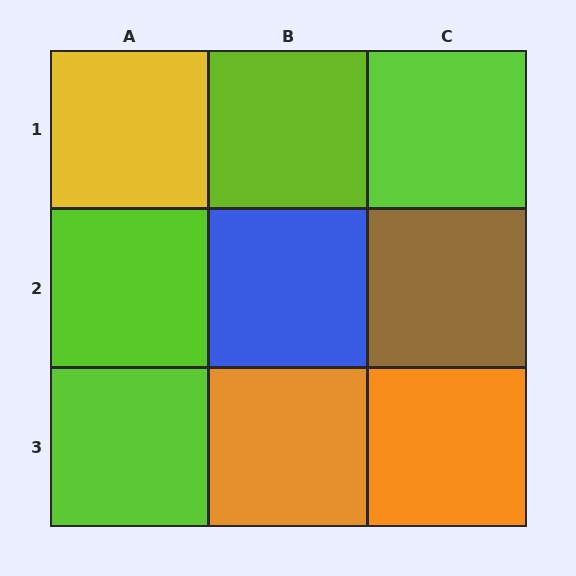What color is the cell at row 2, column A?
Lime.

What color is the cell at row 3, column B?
Orange.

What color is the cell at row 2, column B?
Blue.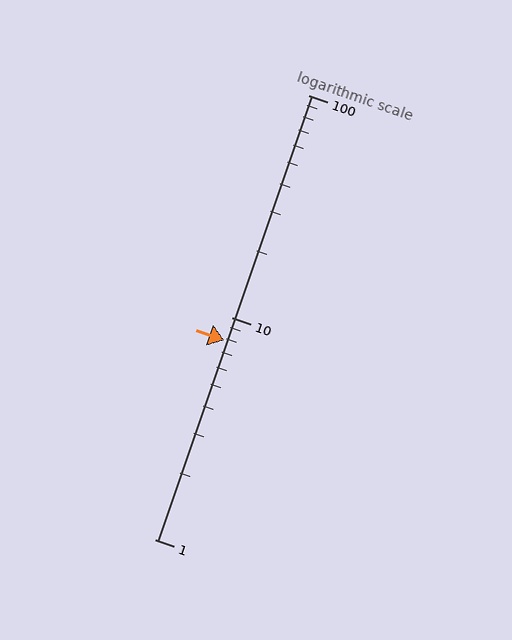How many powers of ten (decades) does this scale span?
The scale spans 2 decades, from 1 to 100.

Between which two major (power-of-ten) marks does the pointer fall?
The pointer is between 1 and 10.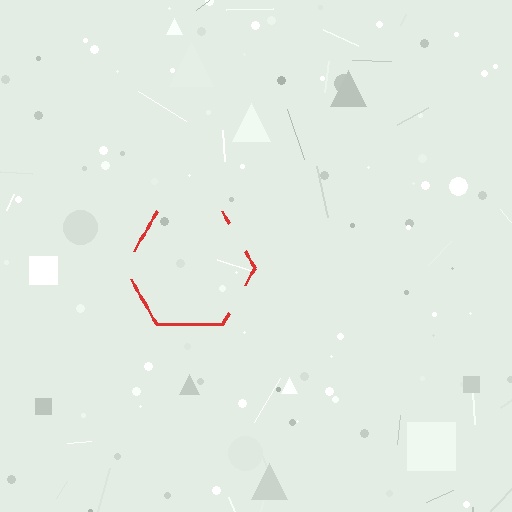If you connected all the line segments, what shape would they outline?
They would outline a hexagon.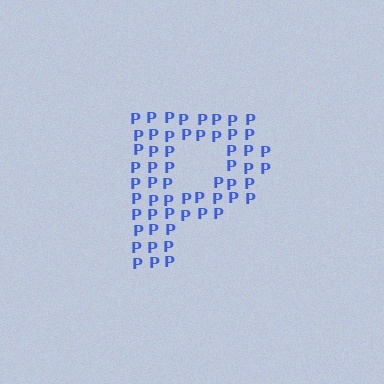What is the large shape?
The large shape is the letter P.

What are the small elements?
The small elements are letter P's.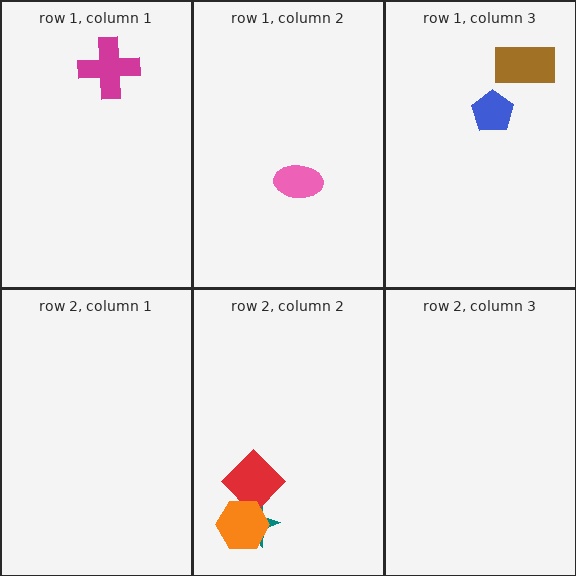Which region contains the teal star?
The row 2, column 2 region.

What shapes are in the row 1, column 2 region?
The pink ellipse.